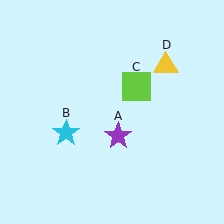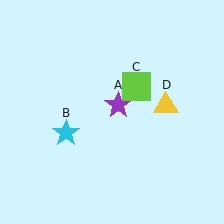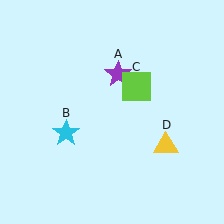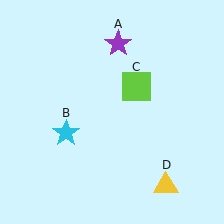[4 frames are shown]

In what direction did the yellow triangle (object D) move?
The yellow triangle (object D) moved down.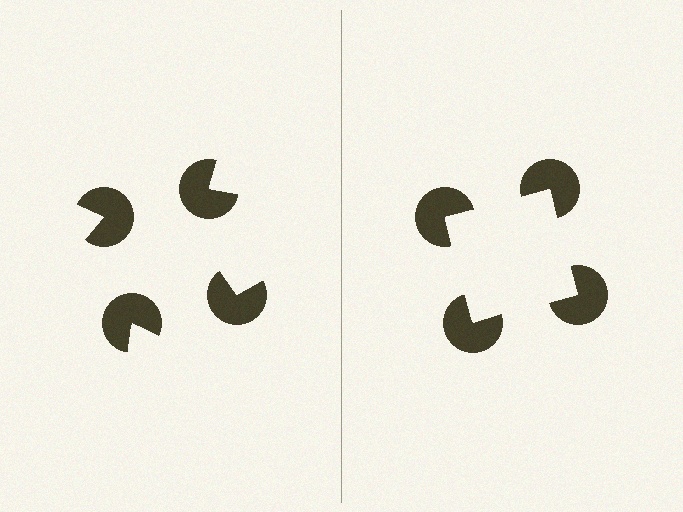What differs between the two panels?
The pac-man discs are positioned identically on both sides; only the wedge orientations differ. On the right they align to a square; on the left they are misaligned.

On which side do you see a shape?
An illusory square appears on the right side. On the left side the wedge cuts are rotated, so no coherent shape forms.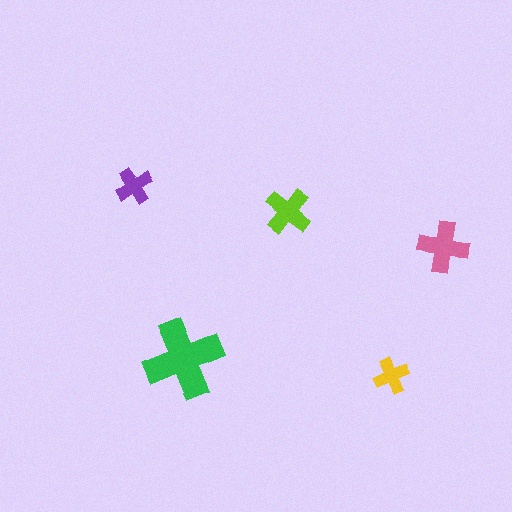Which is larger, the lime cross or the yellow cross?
The lime one.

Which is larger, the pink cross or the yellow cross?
The pink one.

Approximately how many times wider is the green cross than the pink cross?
About 1.5 times wider.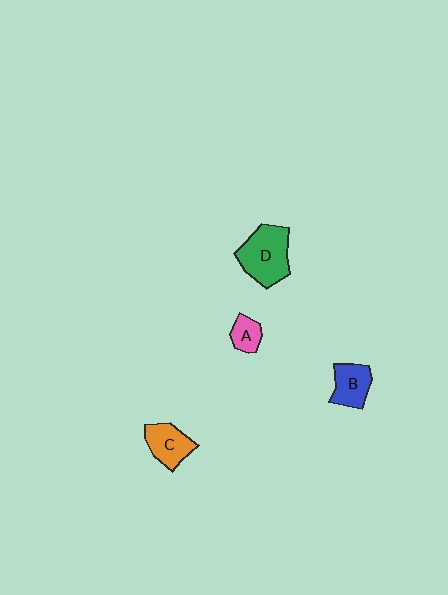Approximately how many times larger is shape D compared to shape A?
Approximately 2.7 times.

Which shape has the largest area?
Shape D (green).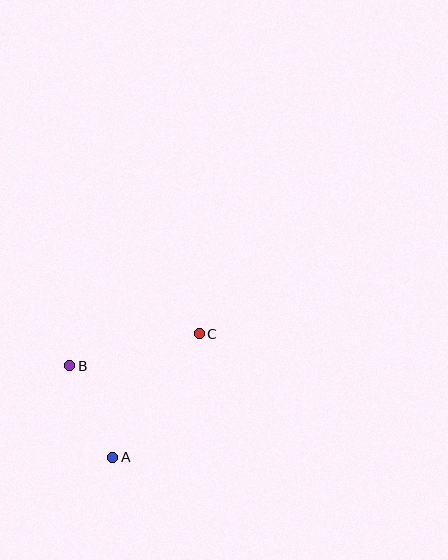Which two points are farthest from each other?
Points A and C are farthest from each other.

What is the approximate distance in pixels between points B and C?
The distance between B and C is approximately 133 pixels.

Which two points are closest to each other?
Points A and B are closest to each other.